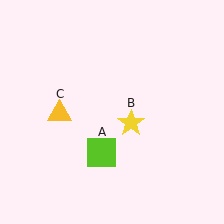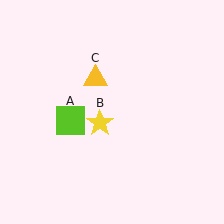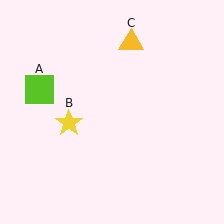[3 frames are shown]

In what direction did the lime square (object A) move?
The lime square (object A) moved up and to the left.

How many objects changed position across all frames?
3 objects changed position: lime square (object A), yellow star (object B), yellow triangle (object C).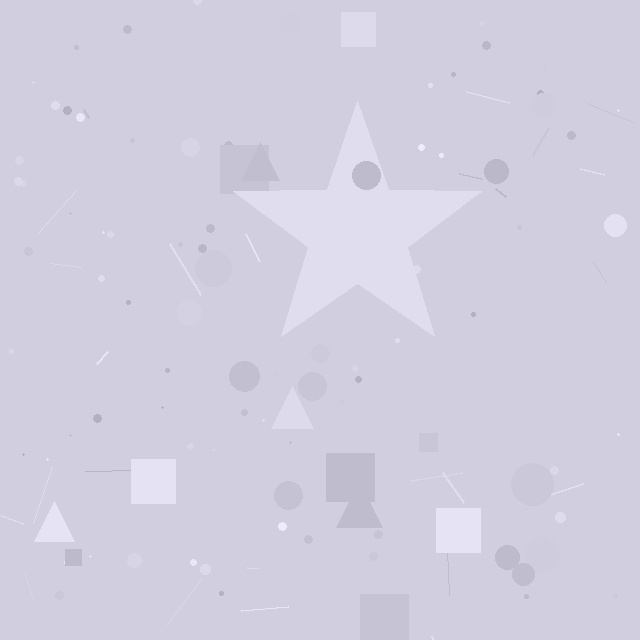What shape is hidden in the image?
A star is hidden in the image.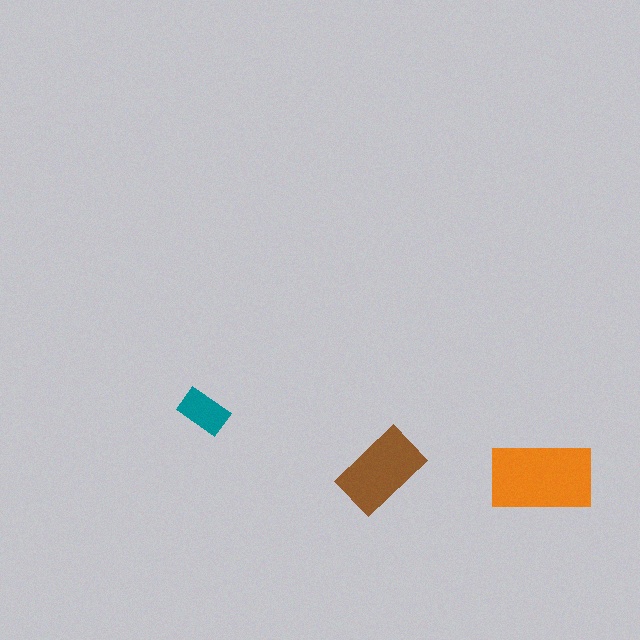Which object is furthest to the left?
The teal rectangle is leftmost.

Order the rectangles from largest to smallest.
the orange one, the brown one, the teal one.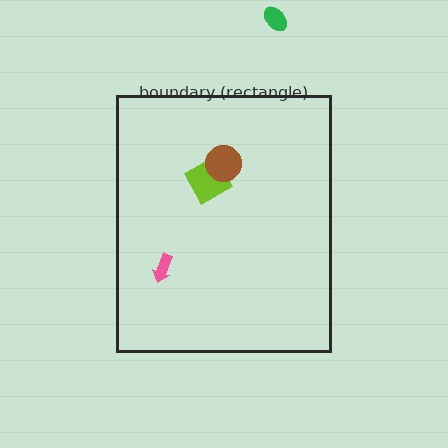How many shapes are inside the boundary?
3 inside, 1 outside.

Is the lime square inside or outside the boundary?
Inside.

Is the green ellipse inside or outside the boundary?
Outside.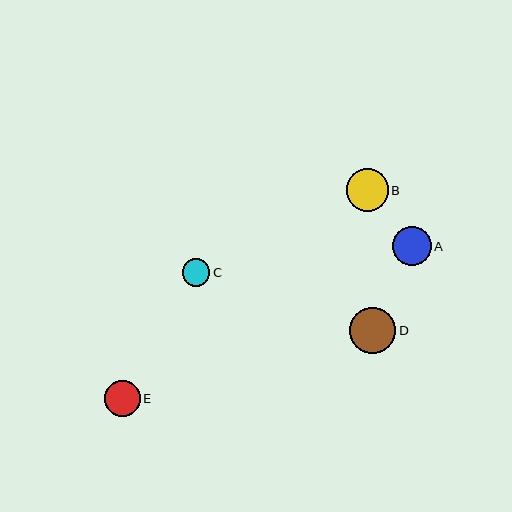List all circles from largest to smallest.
From largest to smallest: D, B, A, E, C.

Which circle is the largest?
Circle D is the largest with a size of approximately 46 pixels.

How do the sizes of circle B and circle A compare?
Circle B and circle A are approximately the same size.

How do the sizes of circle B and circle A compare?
Circle B and circle A are approximately the same size.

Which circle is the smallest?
Circle C is the smallest with a size of approximately 28 pixels.